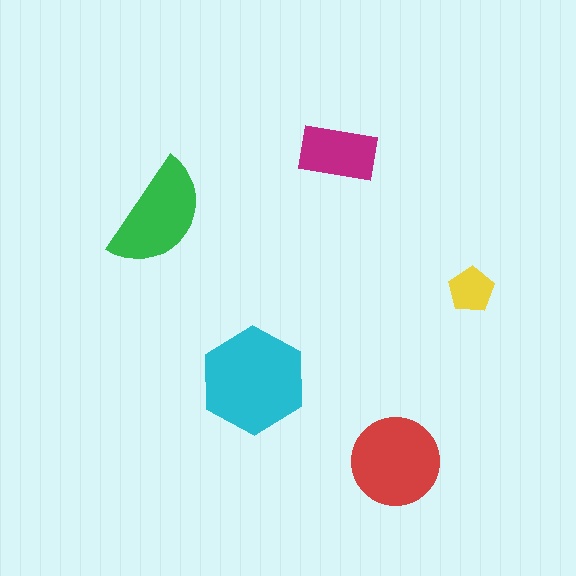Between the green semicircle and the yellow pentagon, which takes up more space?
The green semicircle.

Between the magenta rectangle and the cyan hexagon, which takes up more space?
The cyan hexagon.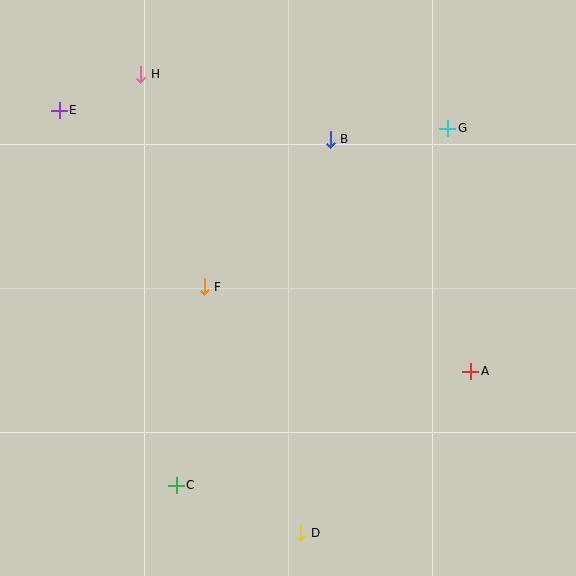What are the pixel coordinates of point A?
Point A is at (471, 371).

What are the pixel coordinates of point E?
Point E is at (59, 111).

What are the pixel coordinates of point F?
Point F is at (204, 287).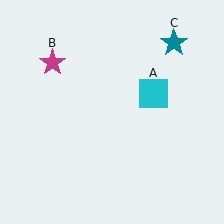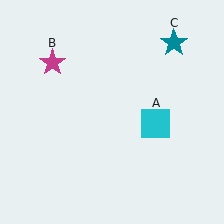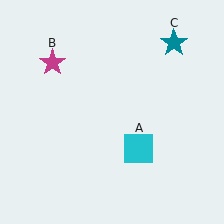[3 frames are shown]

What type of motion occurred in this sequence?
The cyan square (object A) rotated clockwise around the center of the scene.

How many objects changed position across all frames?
1 object changed position: cyan square (object A).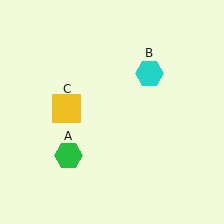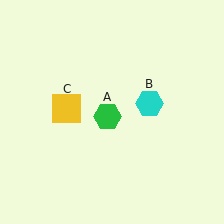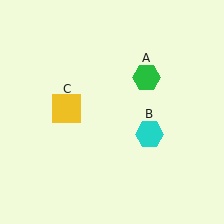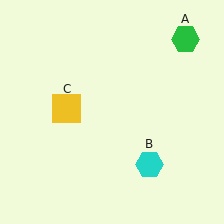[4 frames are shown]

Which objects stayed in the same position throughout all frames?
Yellow square (object C) remained stationary.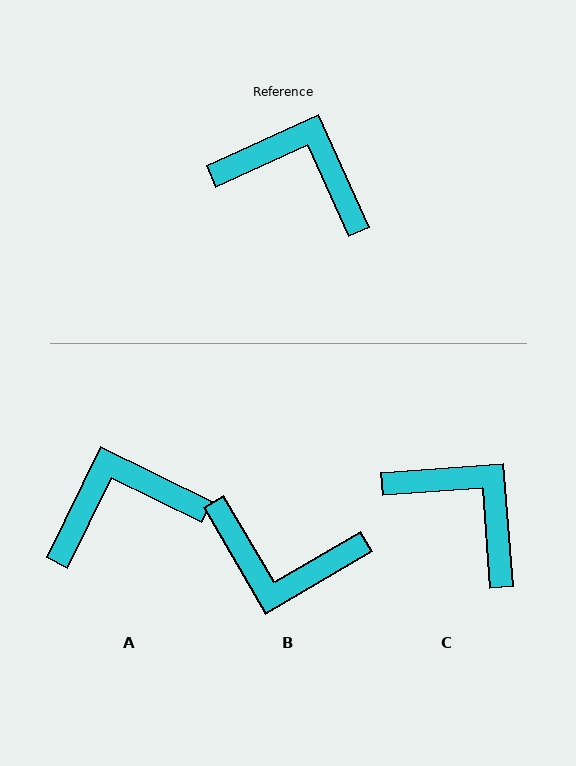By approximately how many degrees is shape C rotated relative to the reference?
Approximately 20 degrees clockwise.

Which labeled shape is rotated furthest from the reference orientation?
B, about 174 degrees away.